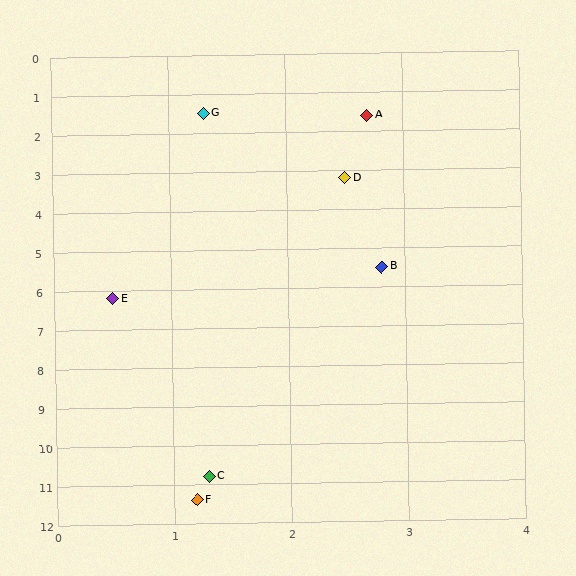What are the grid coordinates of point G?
Point G is at approximately (1.3, 1.5).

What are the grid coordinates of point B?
Point B is at approximately (2.8, 5.5).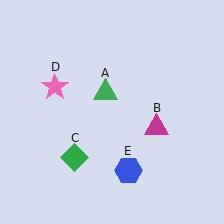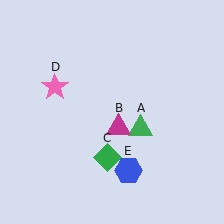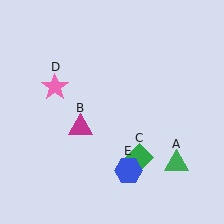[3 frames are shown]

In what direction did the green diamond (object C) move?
The green diamond (object C) moved right.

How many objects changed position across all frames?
3 objects changed position: green triangle (object A), magenta triangle (object B), green diamond (object C).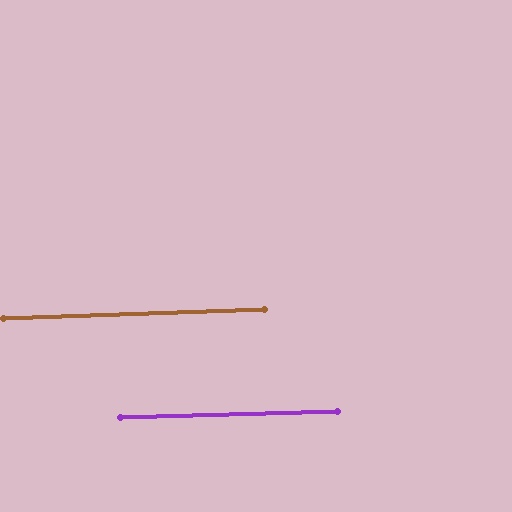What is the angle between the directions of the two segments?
Approximately 0 degrees.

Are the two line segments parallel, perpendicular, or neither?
Parallel — their directions differ by only 0.4°.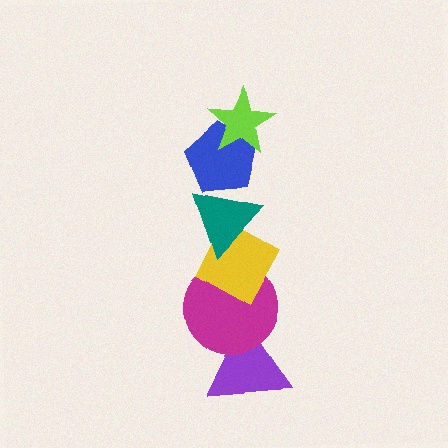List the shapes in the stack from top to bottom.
From top to bottom: the lime star, the blue pentagon, the teal triangle, the yellow diamond, the magenta circle, the purple triangle.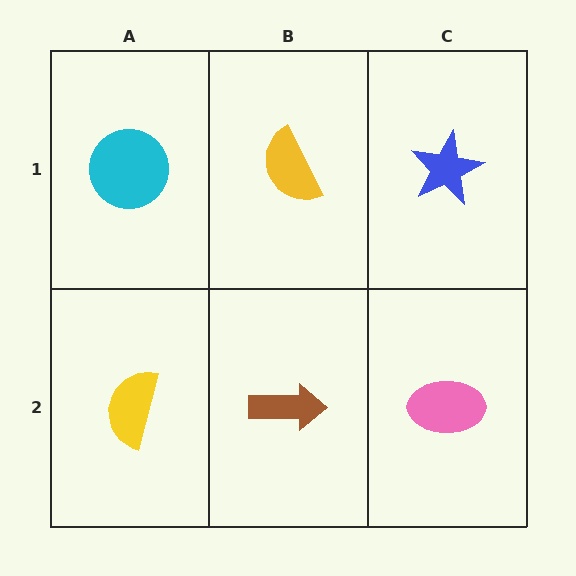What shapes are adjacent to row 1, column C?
A pink ellipse (row 2, column C), a yellow semicircle (row 1, column B).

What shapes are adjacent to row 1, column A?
A yellow semicircle (row 2, column A), a yellow semicircle (row 1, column B).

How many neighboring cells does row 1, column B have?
3.